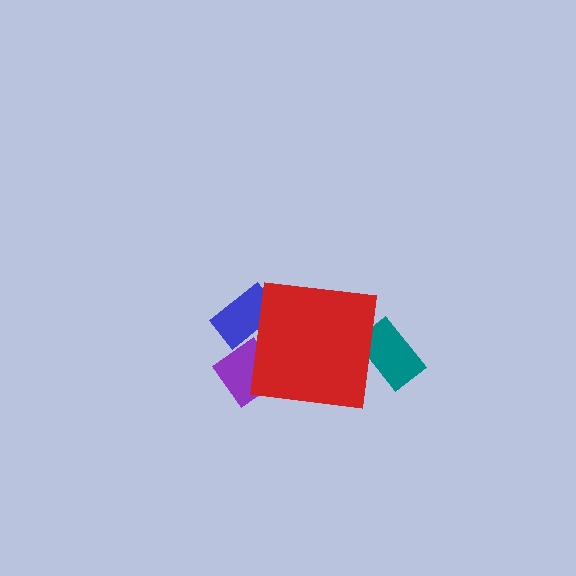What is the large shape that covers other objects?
A red square.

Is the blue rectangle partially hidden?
Yes, the blue rectangle is partially hidden behind the red square.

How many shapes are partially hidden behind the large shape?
3 shapes are partially hidden.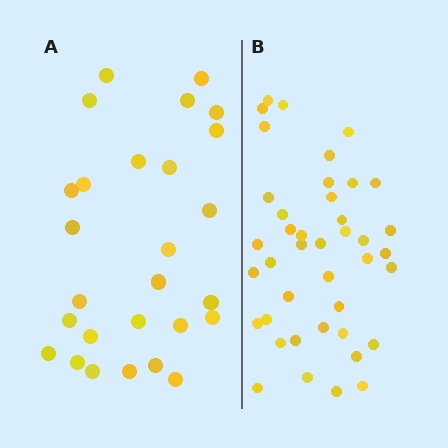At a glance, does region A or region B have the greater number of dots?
Region B (the right region) has more dots.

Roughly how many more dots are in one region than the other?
Region B has approximately 15 more dots than region A.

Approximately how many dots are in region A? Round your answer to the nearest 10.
About 30 dots. (The exact count is 27, which rounds to 30.)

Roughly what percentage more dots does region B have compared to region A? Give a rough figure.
About 50% more.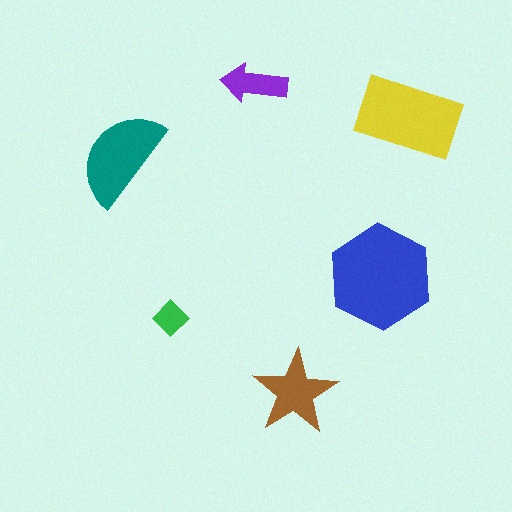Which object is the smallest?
The green diamond.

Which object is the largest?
The blue hexagon.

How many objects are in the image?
There are 6 objects in the image.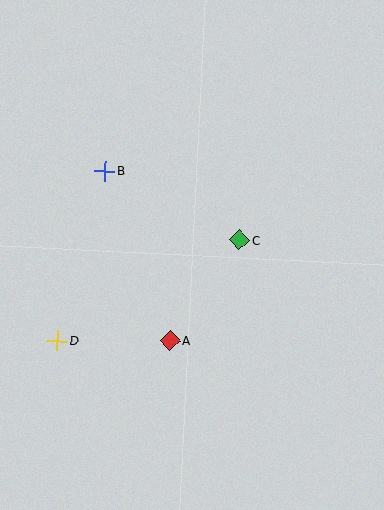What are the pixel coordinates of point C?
Point C is at (240, 240).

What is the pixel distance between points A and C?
The distance between A and C is 122 pixels.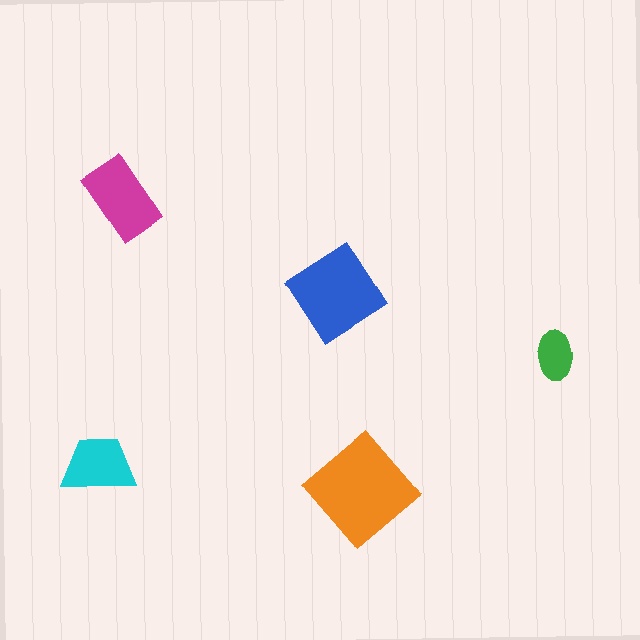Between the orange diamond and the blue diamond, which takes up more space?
The orange diamond.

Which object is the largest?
The orange diamond.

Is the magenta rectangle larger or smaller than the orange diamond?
Smaller.